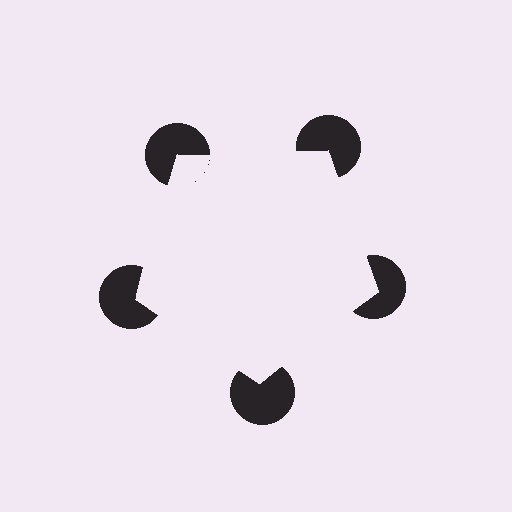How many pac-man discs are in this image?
There are 5 — one at each vertex of the illusory pentagon.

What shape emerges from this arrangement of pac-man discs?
An illusory pentagon — its edges are inferred from the aligned wedge cuts in the pac-man discs, not physically drawn.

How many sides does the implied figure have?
5 sides.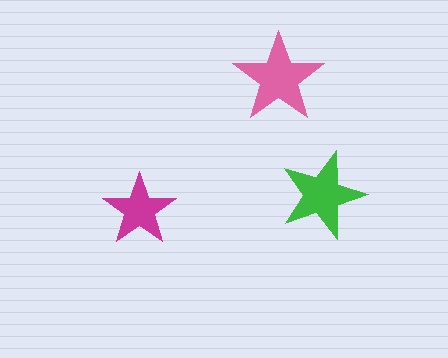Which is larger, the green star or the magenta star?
The green one.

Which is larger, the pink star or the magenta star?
The pink one.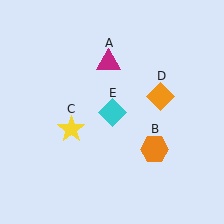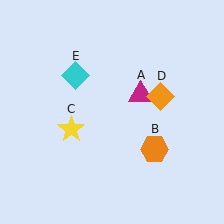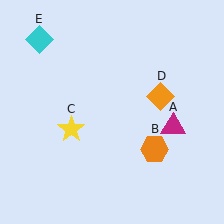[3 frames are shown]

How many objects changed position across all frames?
2 objects changed position: magenta triangle (object A), cyan diamond (object E).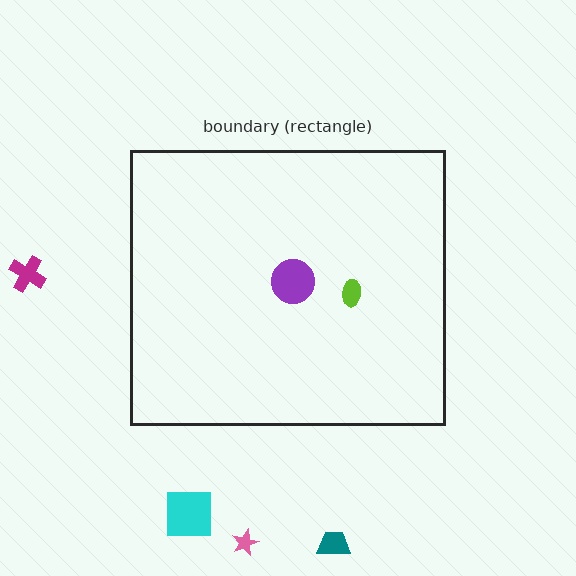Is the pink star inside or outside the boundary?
Outside.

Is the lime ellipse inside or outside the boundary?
Inside.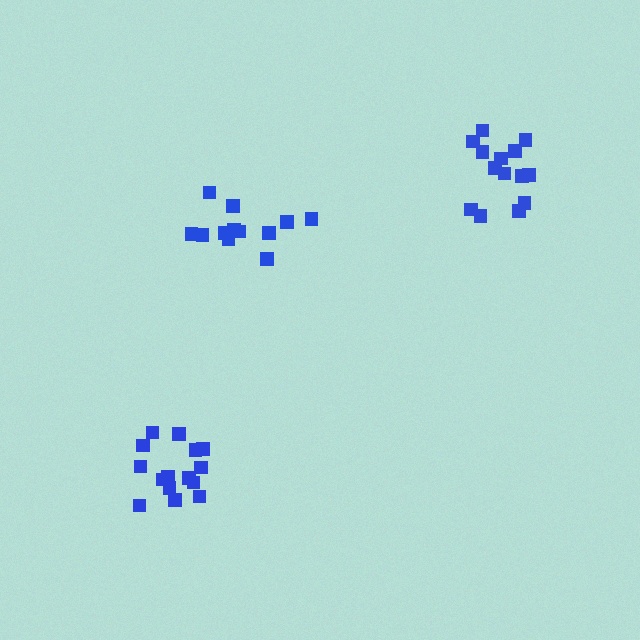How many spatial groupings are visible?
There are 3 spatial groupings.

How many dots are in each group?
Group 1: 15 dots, Group 2: 15 dots, Group 3: 12 dots (42 total).